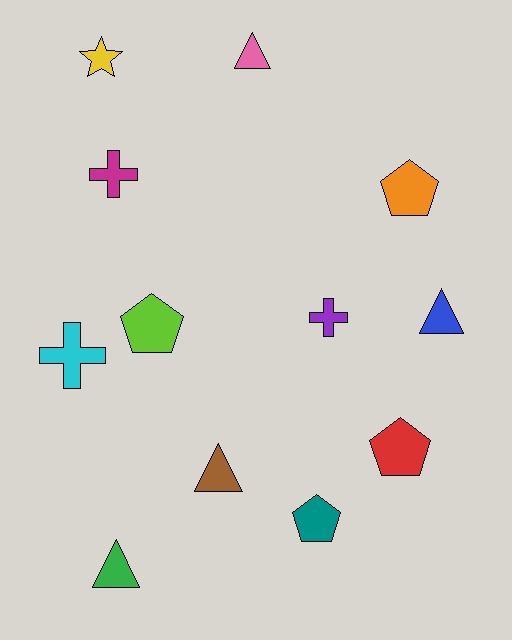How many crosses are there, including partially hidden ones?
There are 3 crosses.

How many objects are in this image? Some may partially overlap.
There are 12 objects.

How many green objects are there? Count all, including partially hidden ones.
There is 1 green object.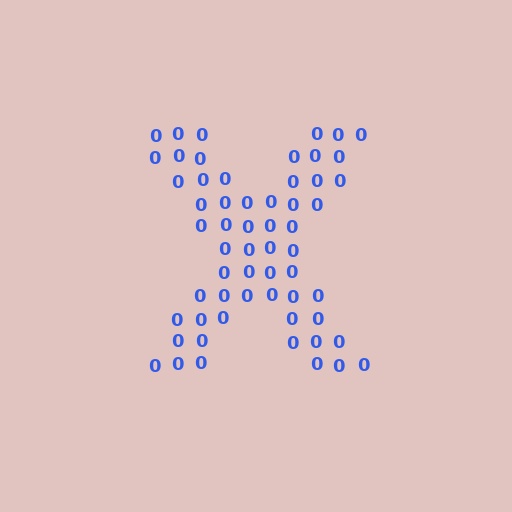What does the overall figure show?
The overall figure shows the letter X.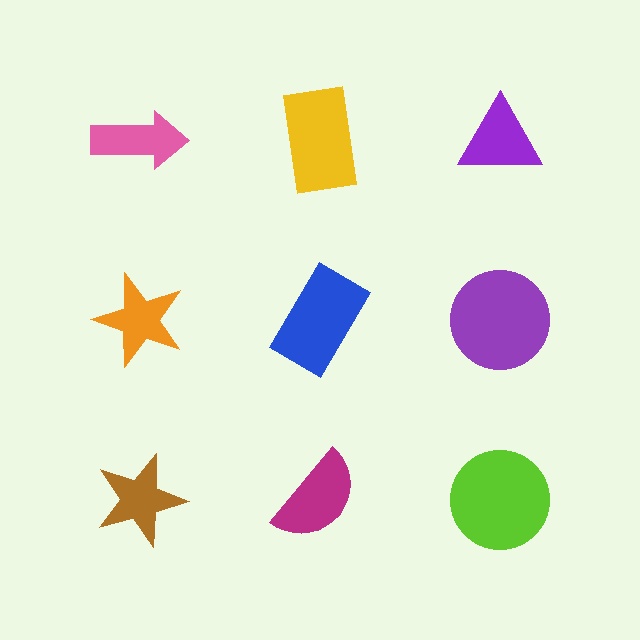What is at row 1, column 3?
A purple triangle.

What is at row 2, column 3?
A purple circle.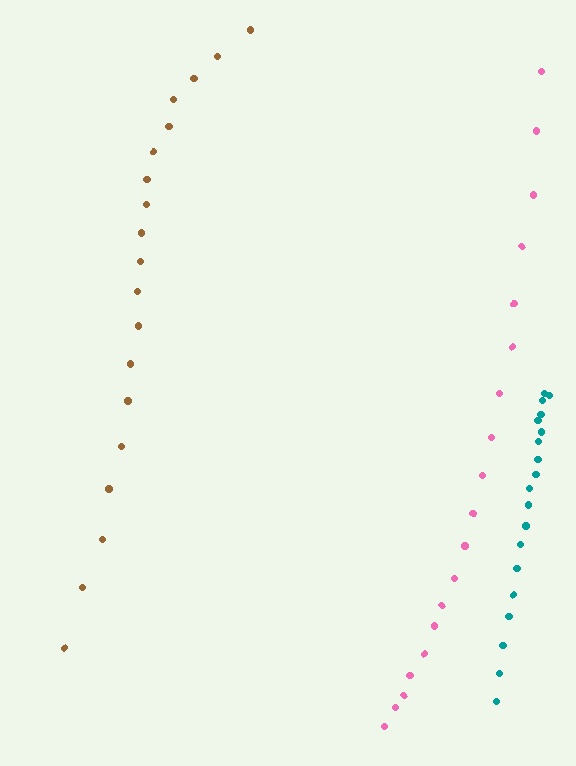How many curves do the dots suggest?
There are 3 distinct paths.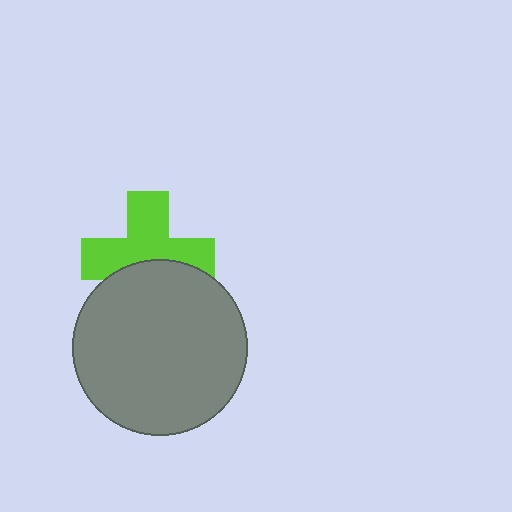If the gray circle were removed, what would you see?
You would see the complete lime cross.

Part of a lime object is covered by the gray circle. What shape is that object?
It is a cross.